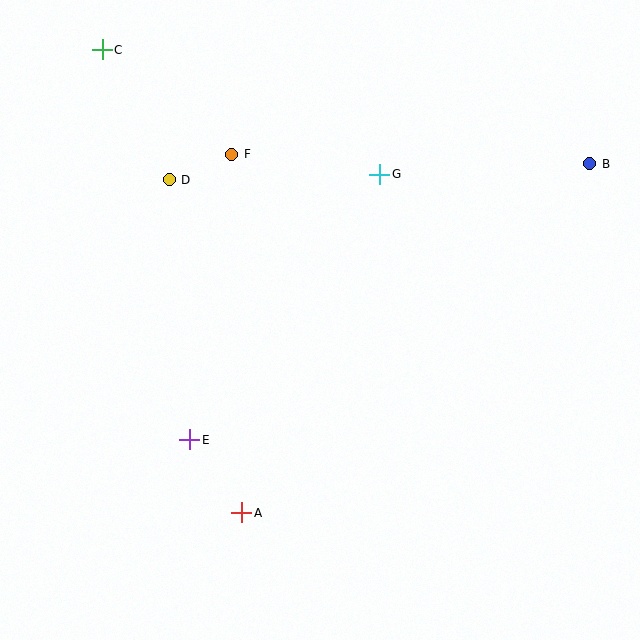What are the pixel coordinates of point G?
Point G is at (380, 174).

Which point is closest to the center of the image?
Point G at (380, 174) is closest to the center.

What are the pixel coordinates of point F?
Point F is at (232, 154).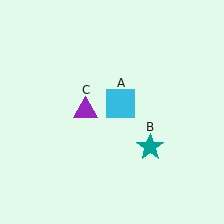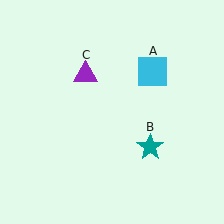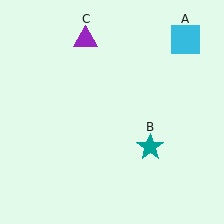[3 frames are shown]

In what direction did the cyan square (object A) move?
The cyan square (object A) moved up and to the right.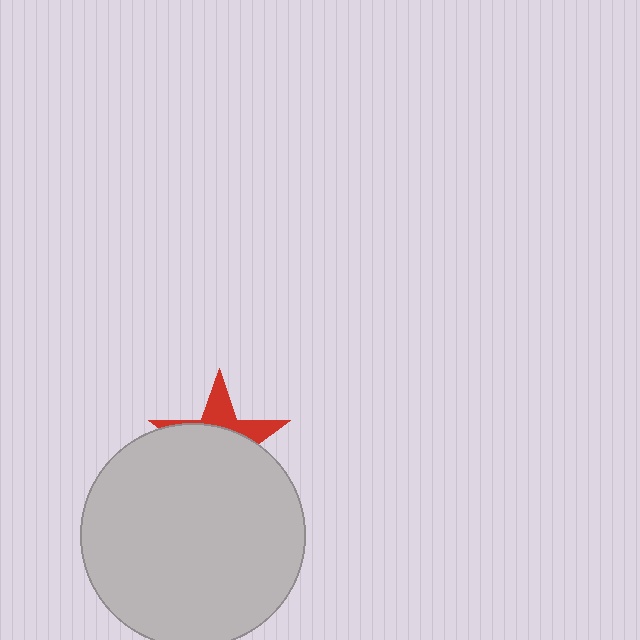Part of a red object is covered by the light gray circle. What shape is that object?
It is a star.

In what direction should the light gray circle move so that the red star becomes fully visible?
The light gray circle should move down. That is the shortest direction to clear the overlap and leave the red star fully visible.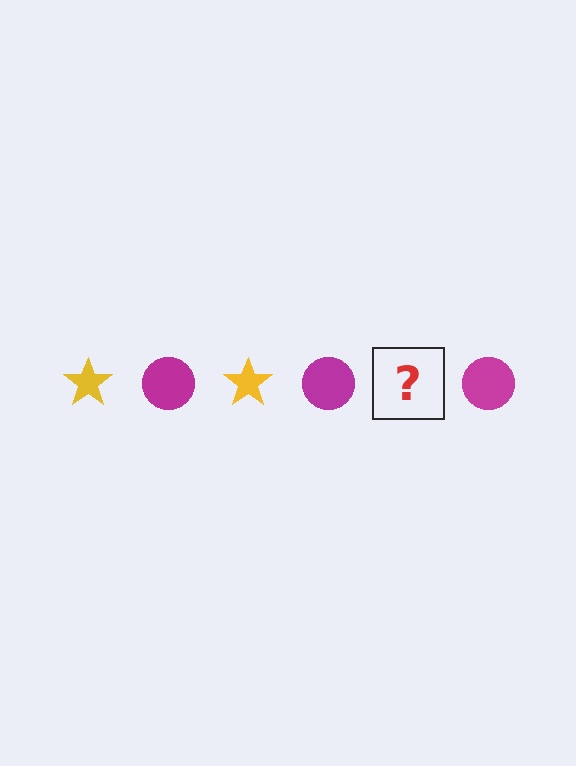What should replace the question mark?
The question mark should be replaced with a yellow star.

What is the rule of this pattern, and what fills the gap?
The rule is that the pattern alternates between yellow star and magenta circle. The gap should be filled with a yellow star.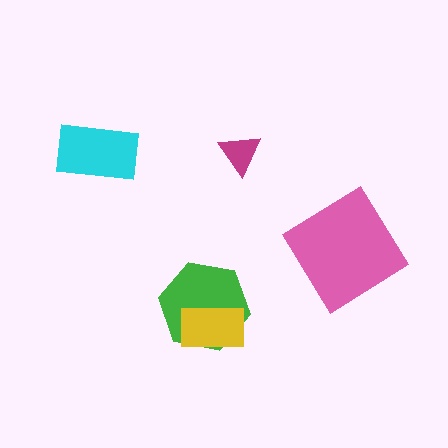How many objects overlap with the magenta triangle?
0 objects overlap with the magenta triangle.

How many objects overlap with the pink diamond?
0 objects overlap with the pink diamond.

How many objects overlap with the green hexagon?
1 object overlaps with the green hexagon.